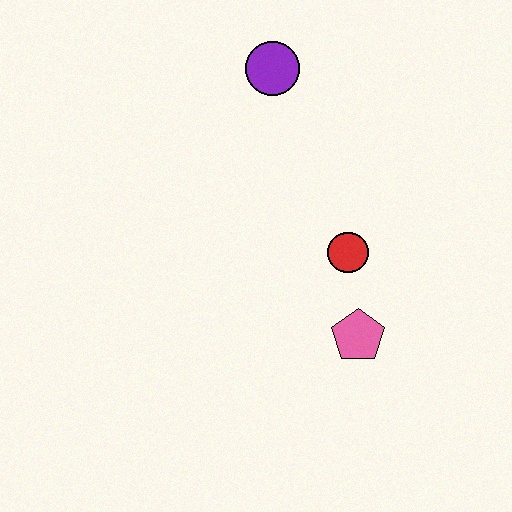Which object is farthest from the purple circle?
The pink pentagon is farthest from the purple circle.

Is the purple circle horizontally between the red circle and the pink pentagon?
No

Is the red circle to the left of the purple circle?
No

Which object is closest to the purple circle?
The red circle is closest to the purple circle.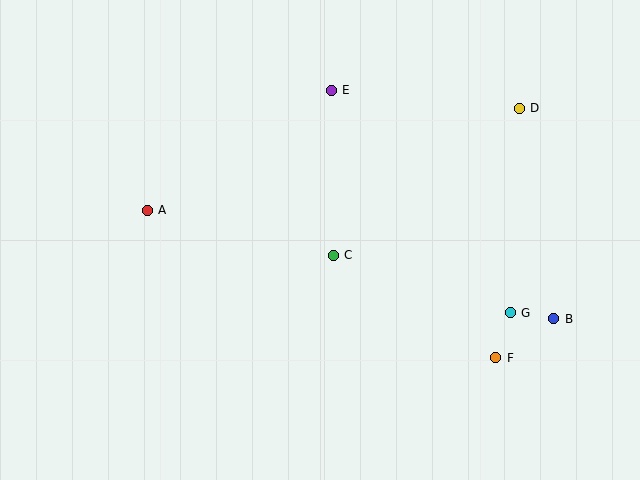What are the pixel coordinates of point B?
Point B is at (554, 319).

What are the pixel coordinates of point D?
Point D is at (519, 108).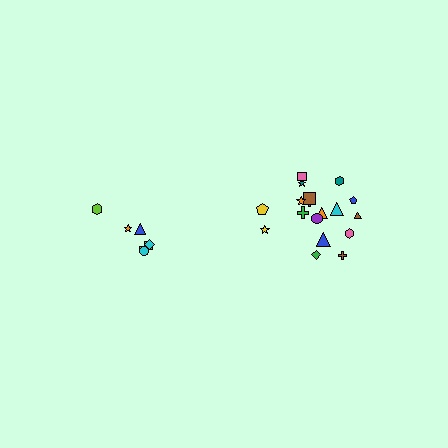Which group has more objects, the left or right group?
The right group.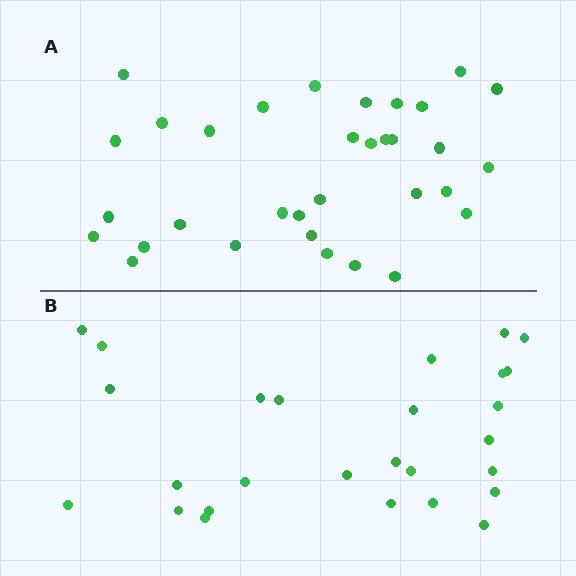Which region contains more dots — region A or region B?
Region A (the top region) has more dots.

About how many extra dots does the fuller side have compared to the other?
Region A has about 6 more dots than region B.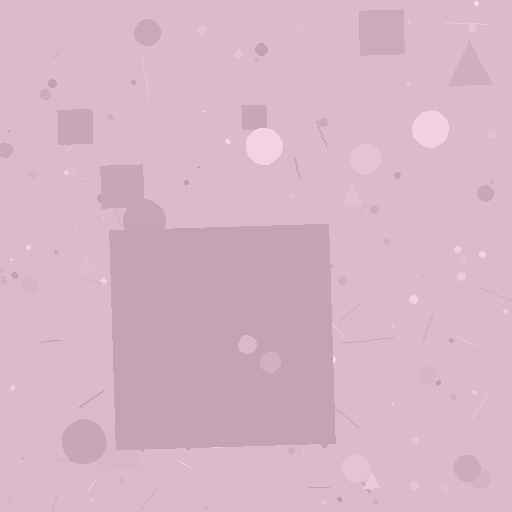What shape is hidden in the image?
A square is hidden in the image.